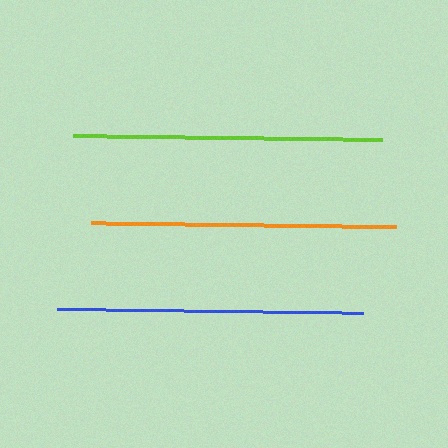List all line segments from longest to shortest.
From longest to shortest: lime, blue, orange.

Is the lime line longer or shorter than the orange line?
The lime line is longer than the orange line.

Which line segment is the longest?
The lime line is the longest at approximately 308 pixels.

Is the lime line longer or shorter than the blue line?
The lime line is longer than the blue line.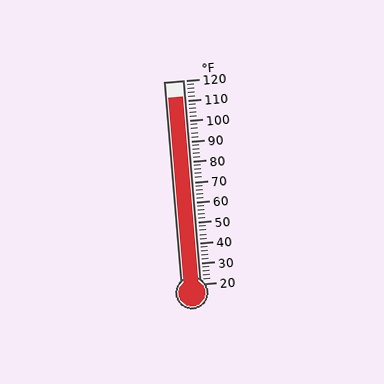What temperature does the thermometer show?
The thermometer shows approximately 112°F.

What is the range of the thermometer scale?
The thermometer scale ranges from 20°F to 120°F.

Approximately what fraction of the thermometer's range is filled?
The thermometer is filled to approximately 90% of its range.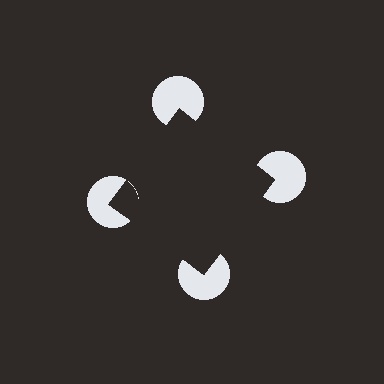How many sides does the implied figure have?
4 sides.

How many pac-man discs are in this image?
There are 4 — one at each vertex of the illusory square.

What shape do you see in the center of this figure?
An illusory square — its edges are inferred from the aligned wedge cuts in the pac-man discs, not physically drawn.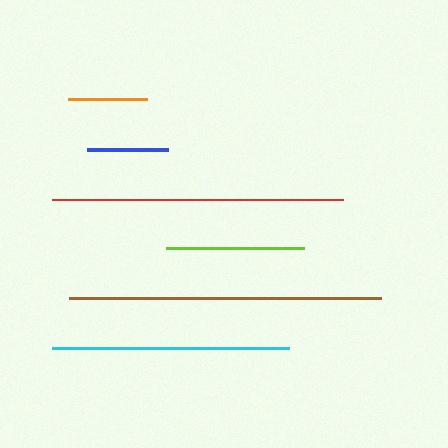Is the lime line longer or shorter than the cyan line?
The cyan line is longer than the lime line.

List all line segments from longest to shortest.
From longest to shortest: brown, red, cyan, lime, blue, orange.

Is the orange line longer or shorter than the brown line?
The brown line is longer than the orange line.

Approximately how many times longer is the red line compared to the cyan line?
The red line is approximately 1.2 times the length of the cyan line.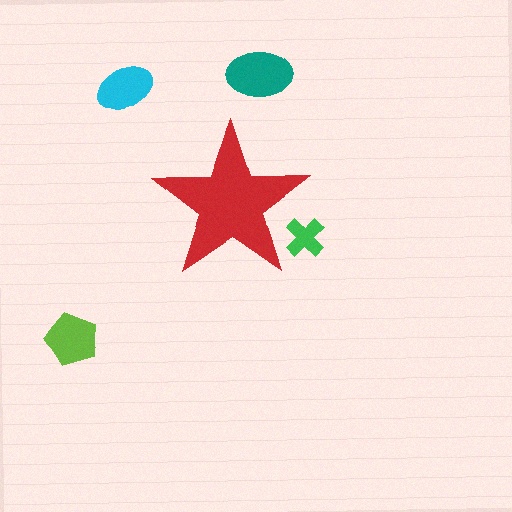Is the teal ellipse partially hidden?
No, the teal ellipse is fully visible.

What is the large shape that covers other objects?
A red star.